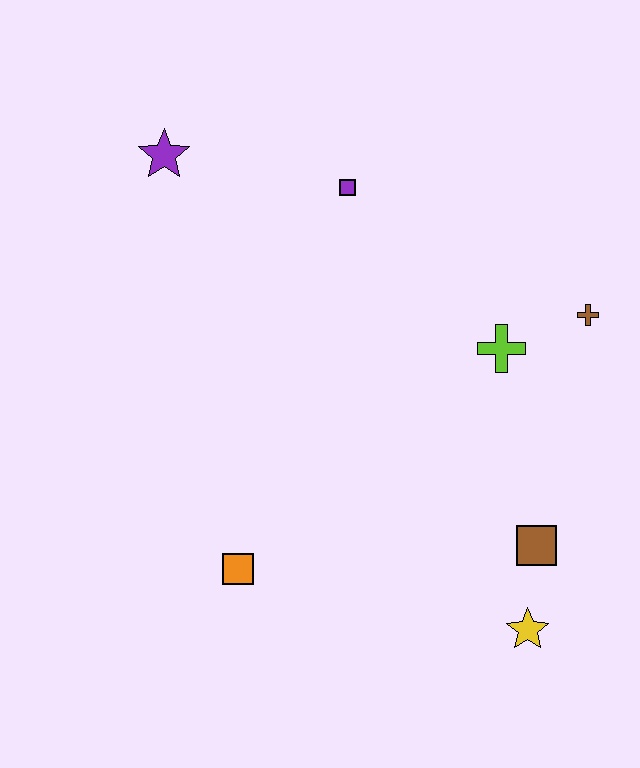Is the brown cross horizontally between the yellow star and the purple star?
No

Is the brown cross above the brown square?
Yes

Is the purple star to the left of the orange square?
Yes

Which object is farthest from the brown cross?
The purple star is farthest from the brown cross.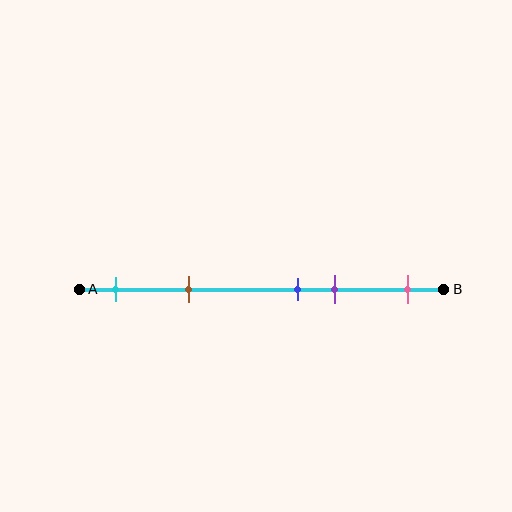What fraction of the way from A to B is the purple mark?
The purple mark is approximately 70% (0.7) of the way from A to B.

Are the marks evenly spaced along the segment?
No, the marks are not evenly spaced.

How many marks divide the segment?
There are 5 marks dividing the segment.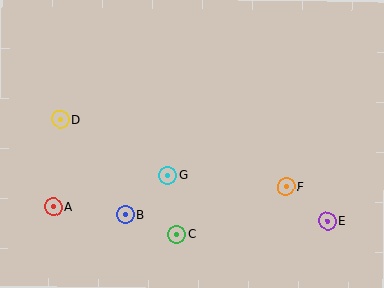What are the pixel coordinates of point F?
Point F is at (286, 187).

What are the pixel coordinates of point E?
Point E is at (327, 221).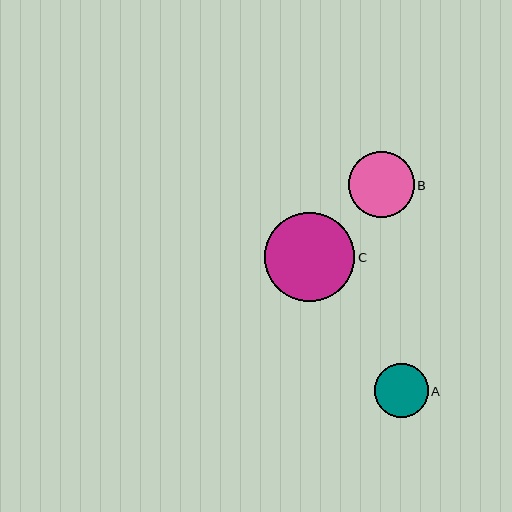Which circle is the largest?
Circle C is the largest with a size of approximately 90 pixels.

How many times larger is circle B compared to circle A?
Circle B is approximately 1.2 times the size of circle A.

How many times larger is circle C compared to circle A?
Circle C is approximately 1.7 times the size of circle A.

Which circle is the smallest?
Circle A is the smallest with a size of approximately 54 pixels.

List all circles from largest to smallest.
From largest to smallest: C, B, A.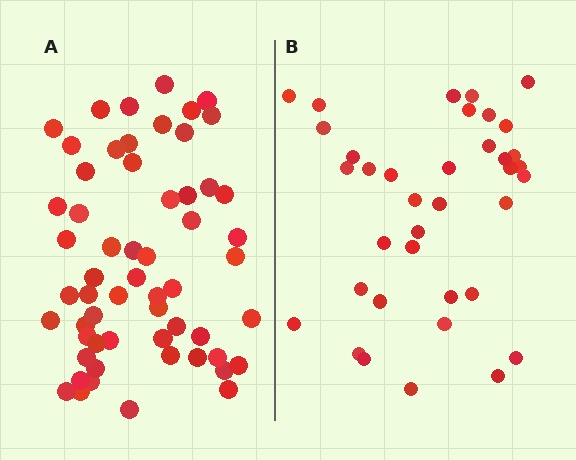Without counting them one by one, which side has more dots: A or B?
Region A (the left region) has more dots.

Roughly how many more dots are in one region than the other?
Region A has approximately 20 more dots than region B.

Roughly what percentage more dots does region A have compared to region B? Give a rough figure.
About 55% more.